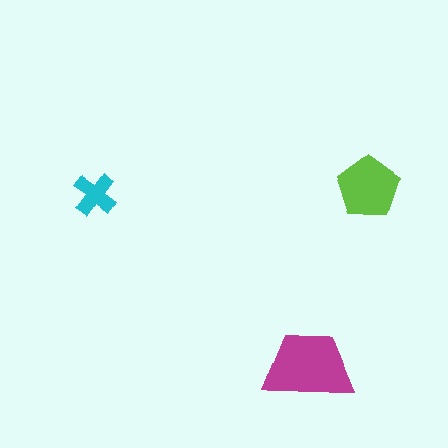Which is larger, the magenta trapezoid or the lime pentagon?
The magenta trapezoid.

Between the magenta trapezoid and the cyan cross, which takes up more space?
The magenta trapezoid.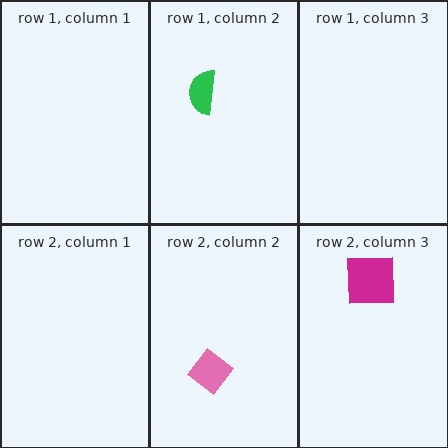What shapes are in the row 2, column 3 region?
The magenta square.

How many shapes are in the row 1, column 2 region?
1.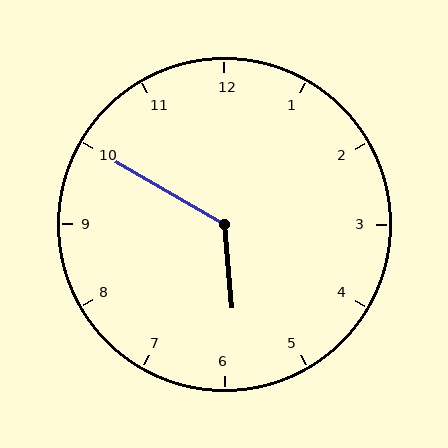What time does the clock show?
5:50.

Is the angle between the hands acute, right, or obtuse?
It is obtuse.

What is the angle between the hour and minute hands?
Approximately 125 degrees.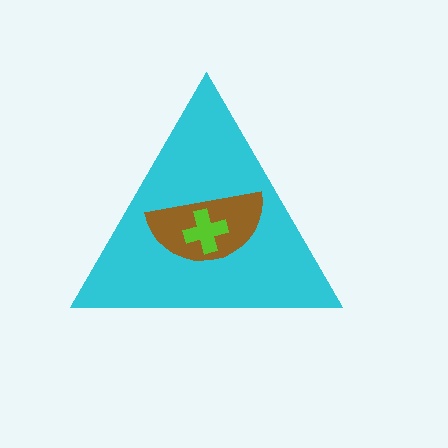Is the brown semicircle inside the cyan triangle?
Yes.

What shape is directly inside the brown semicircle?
The lime cross.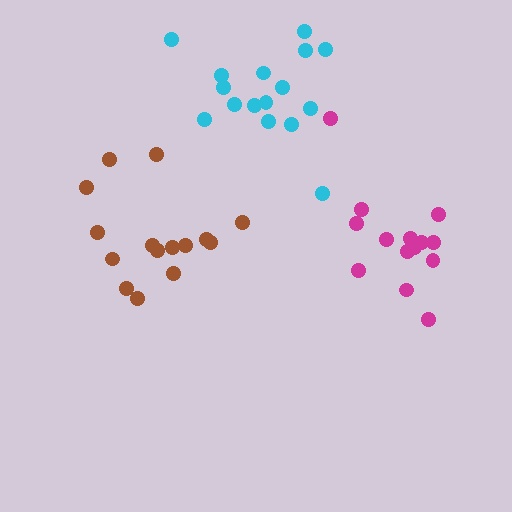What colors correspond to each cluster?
The clusters are colored: magenta, brown, cyan.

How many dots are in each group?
Group 1: 14 dots, Group 2: 15 dots, Group 3: 16 dots (45 total).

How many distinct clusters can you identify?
There are 3 distinct clusters.